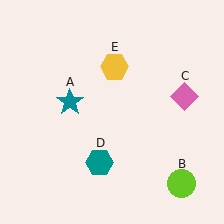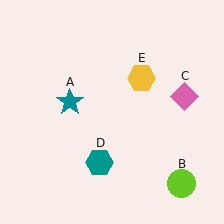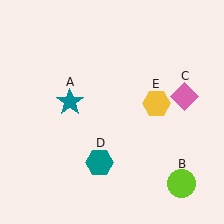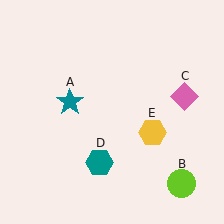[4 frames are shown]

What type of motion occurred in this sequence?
The yellow hexagon (object E) rotated clockwise around the center of the scene.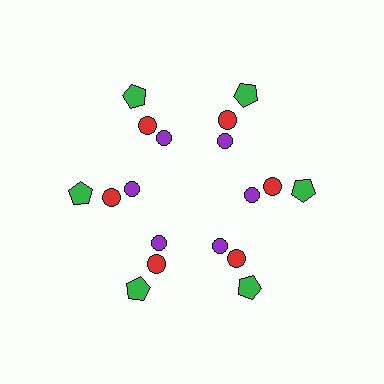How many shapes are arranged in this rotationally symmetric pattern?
There are 18 shapes, arranged in 6 groups of 3.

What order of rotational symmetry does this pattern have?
This pattern has 6-fold rotational symmetry.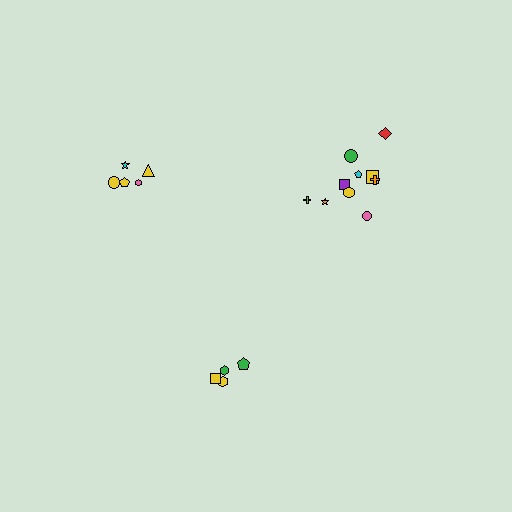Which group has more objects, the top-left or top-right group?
The top-right group.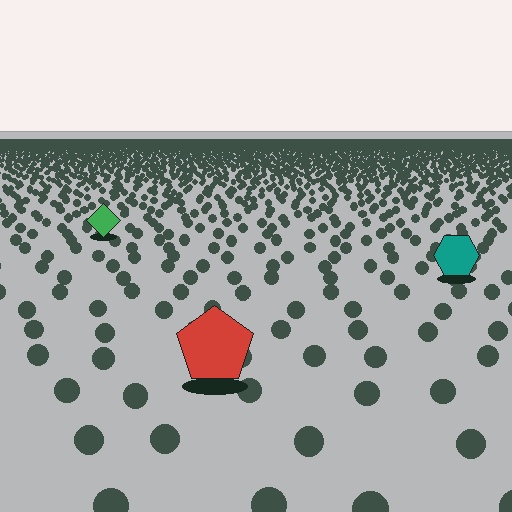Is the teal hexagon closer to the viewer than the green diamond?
Yes. The teal hexagon is closer — you can tell from the texture gradient: the ground texture is coarser near it.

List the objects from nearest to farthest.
From nearest to farthest: the red pentagon, the teal hexagon, the green diamond.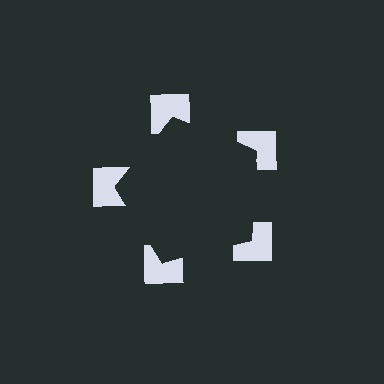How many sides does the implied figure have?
5 sides.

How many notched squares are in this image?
There are 5 — one at each vertex of the illusory pentagon.